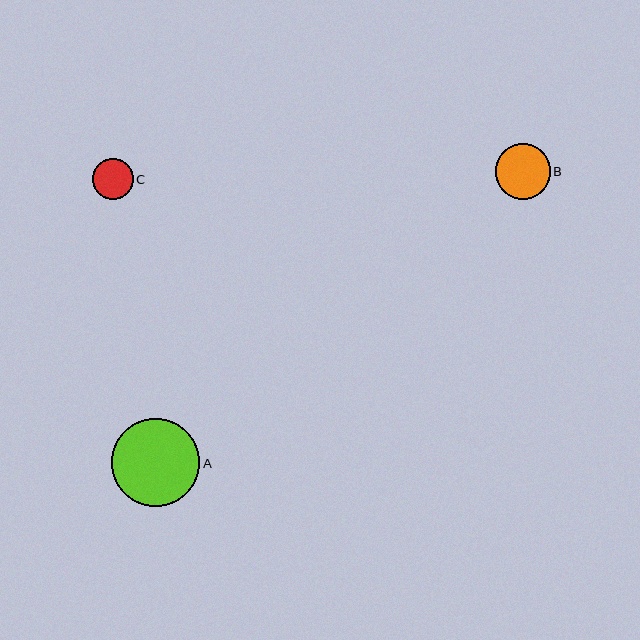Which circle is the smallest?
Circle C is the smallest with a size of approximately 41 pixels.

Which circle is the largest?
Circle A is the largest with a size of approximately 88 pixels.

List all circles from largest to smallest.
From largest to smallest: A, B, C.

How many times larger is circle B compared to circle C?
Circle B is approximately 1.3 times the size of circle C.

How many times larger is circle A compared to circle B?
Circle A is approximately 1.6 times the size of circle B.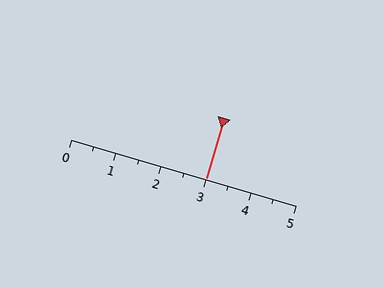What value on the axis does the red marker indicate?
The marker indicates approximately 3.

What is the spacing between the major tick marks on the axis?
The major ticks are spaced 1 apart.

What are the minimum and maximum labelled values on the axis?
The axis runs from 0 to 5.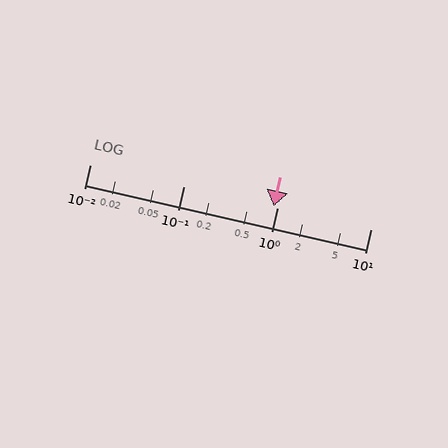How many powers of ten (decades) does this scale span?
The scale spans 3 decades, from 0.01 to 10.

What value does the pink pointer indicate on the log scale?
The pointer indicates approximately 0.92.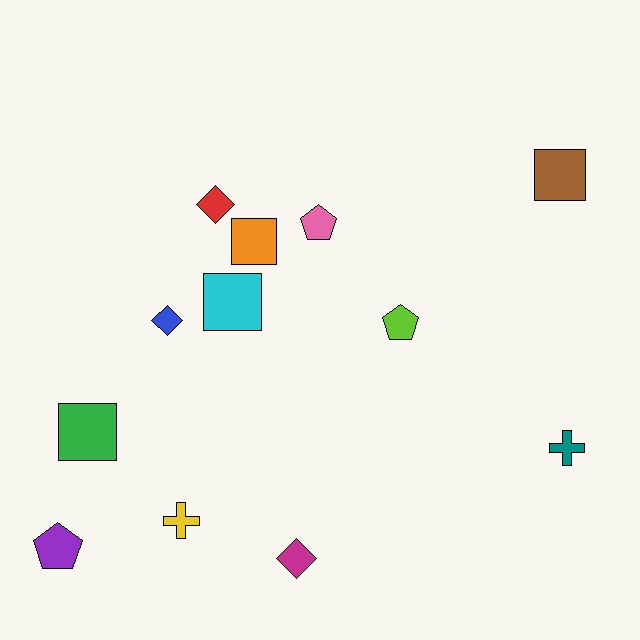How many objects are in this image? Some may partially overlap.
There are 12 objects.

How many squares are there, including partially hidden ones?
There are 4 squares.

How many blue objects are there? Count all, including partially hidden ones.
There is 1 blue object.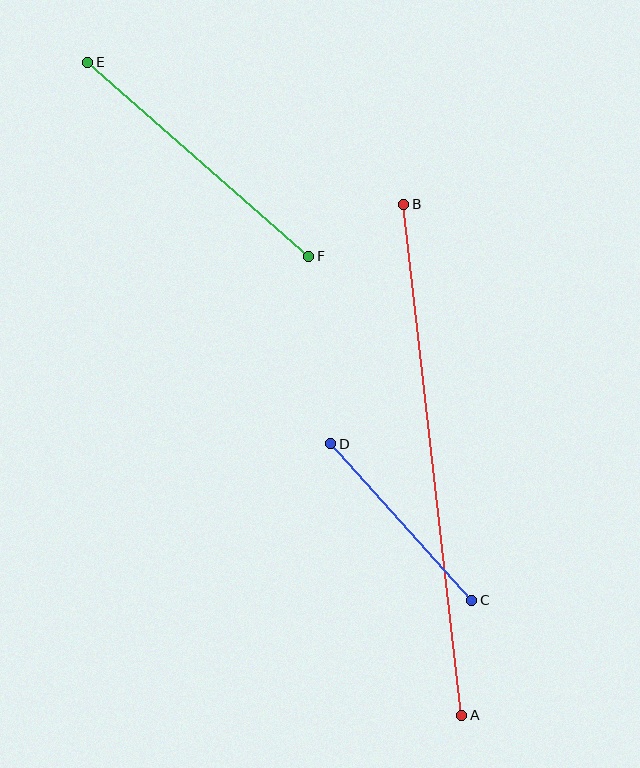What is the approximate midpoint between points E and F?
The midpoint is at approximately (198, 159) pixels.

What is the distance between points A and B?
The distance is approximately 514 pixels.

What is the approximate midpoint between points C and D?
The midpoint is at approximately (401, 522) pixels.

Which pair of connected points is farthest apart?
Points A and B are farthest apart.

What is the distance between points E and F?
The distance is approximately 294 pixels.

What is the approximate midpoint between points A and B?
The midpoint is at approximately (433, 460) pixels.